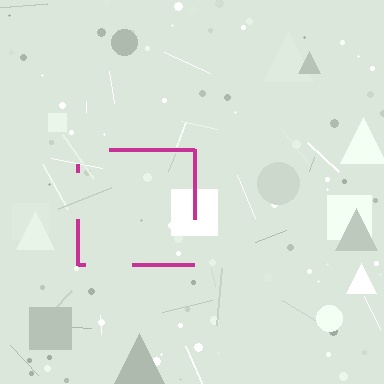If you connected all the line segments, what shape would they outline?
They would outline a square.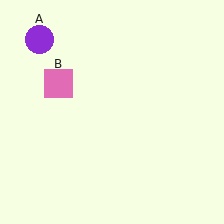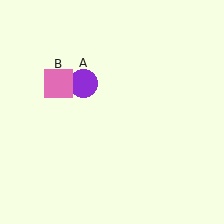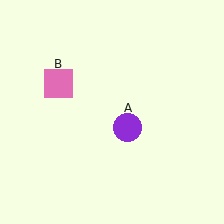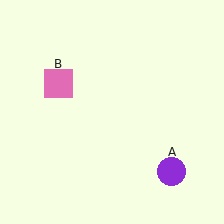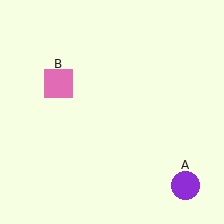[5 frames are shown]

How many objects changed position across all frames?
1 object changed position: purple circle (object A).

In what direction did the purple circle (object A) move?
The purple circle (object A) moved down and to the right.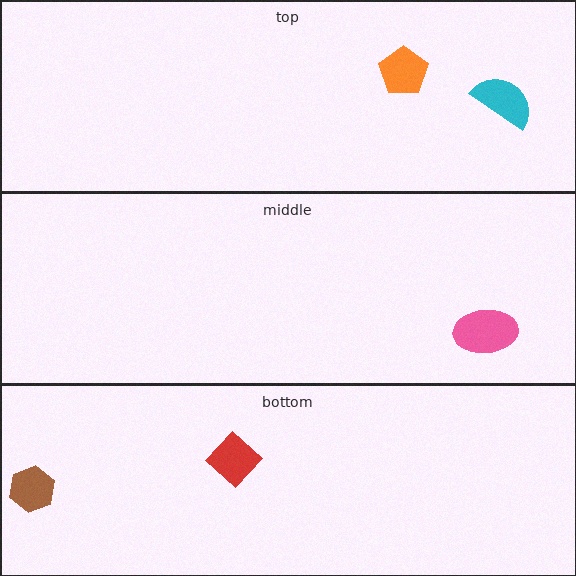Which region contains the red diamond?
The bottom region.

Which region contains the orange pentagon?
The top region.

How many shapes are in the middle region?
1.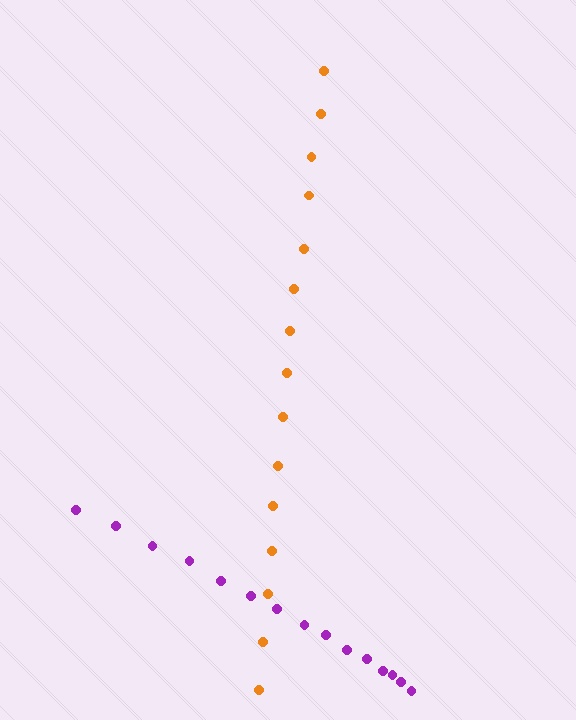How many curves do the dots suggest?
There are 2 distinct paths.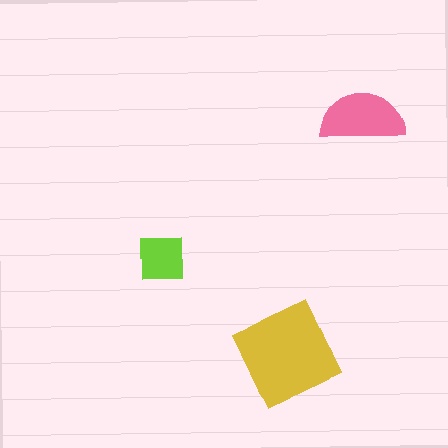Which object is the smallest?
The lime square.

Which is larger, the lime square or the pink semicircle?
The pink semicircle.